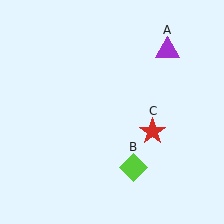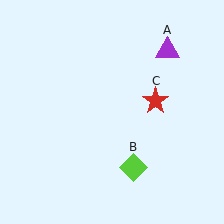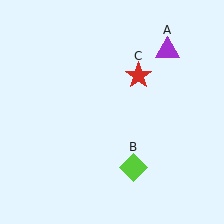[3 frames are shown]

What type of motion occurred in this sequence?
The red star (object C) rotated counterclockwise around the center of the scene.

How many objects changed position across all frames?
1 object changed position: red star (object C).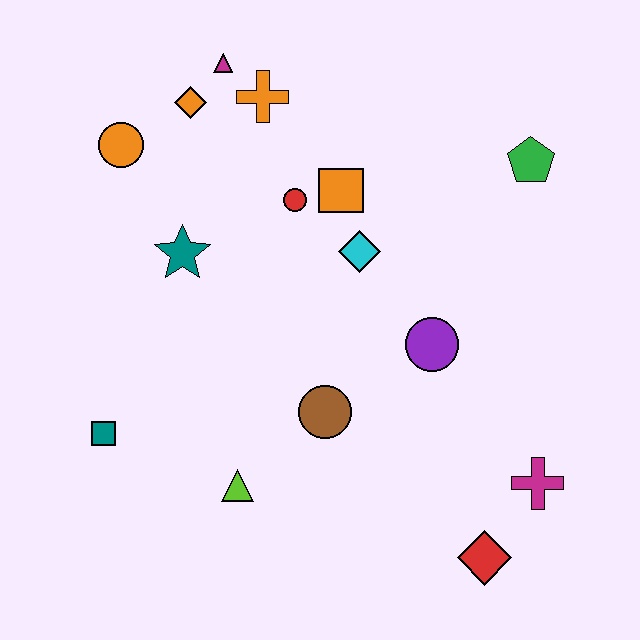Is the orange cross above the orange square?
Yes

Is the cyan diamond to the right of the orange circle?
Yes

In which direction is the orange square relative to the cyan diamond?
The orange square is above the cyan diamond.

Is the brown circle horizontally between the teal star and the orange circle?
No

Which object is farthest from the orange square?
The red diamond is farthest from the orange square.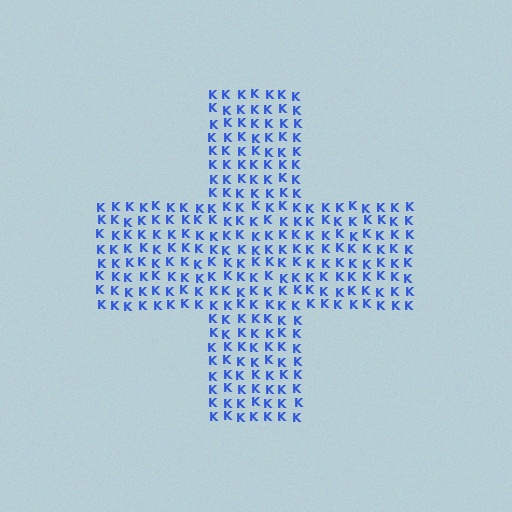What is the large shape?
The large shape is a cross.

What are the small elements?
The small elements are letter K's.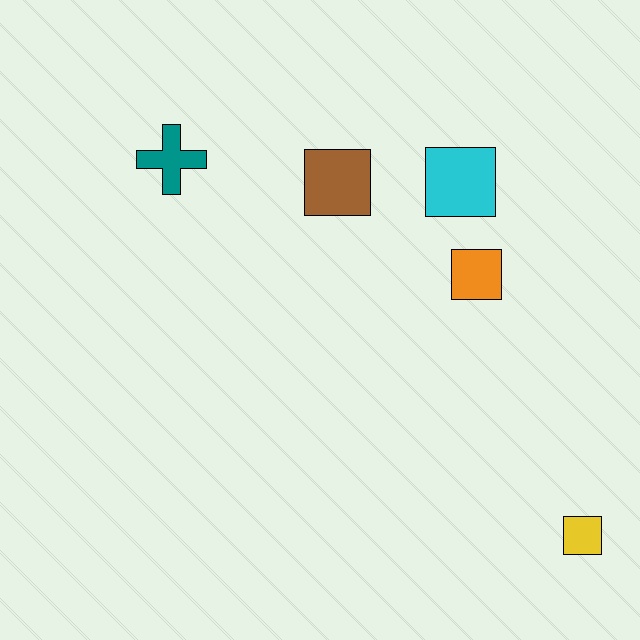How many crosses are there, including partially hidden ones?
There is 1 cross.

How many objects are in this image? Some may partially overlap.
There are 5 objects.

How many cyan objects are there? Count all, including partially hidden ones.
There is 1 cyan object.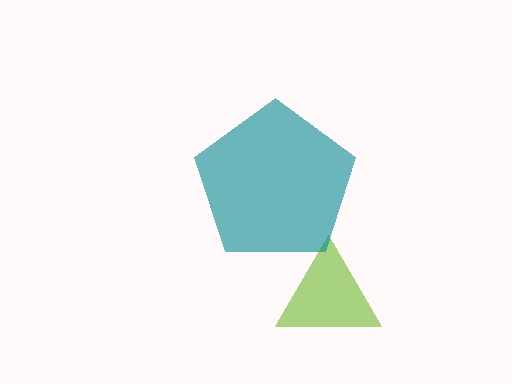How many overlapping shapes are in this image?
There are 2 overlapping shapes in the image.